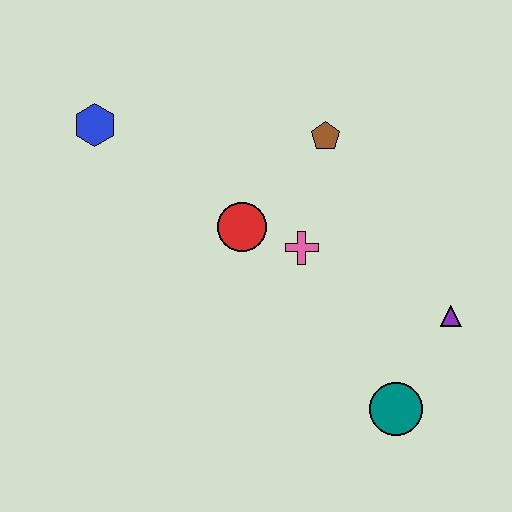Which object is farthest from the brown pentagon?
The teal circle is farthest from the brown pentagon.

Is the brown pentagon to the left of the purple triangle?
Yes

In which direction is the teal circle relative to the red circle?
The teal circle is below the red circle.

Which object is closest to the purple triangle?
The teal circle is closest to the purple triangle.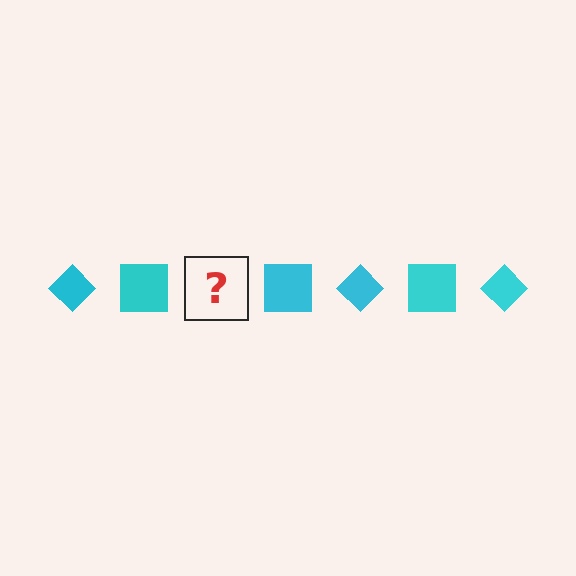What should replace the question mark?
The question mark should be replaced with a cyan diamond.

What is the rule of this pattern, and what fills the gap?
The rule is that the pattern cycles through diamond, square shapes in cyan. The gap should be filled with a cyan diamond.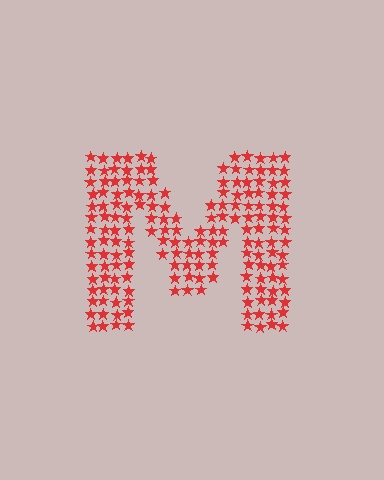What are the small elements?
The small elements are stars.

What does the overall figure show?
The overall figure shows the letter M.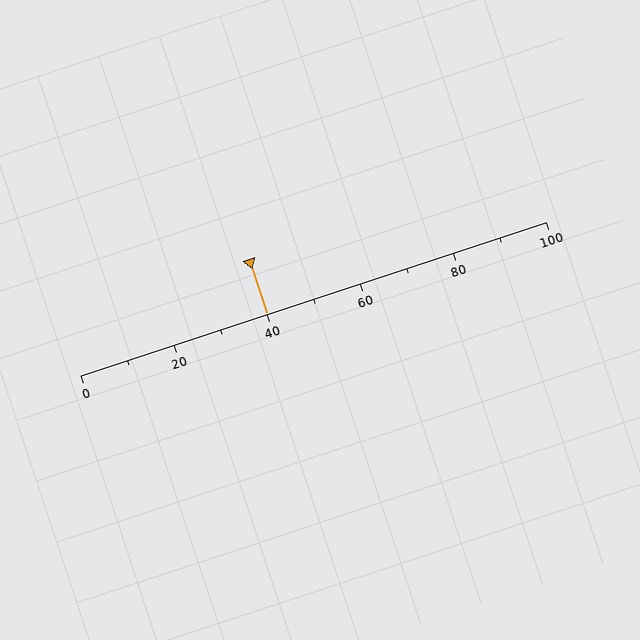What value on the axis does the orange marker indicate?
The marker indicates approximately 40.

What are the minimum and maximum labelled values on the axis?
The axis runs from 0 to 100.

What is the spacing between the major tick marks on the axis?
The major ticks are spaced 20 apart.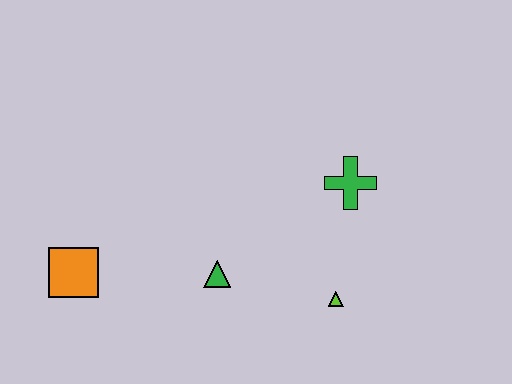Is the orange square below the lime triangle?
No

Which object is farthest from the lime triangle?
The orange square is farthest from the lime triangle.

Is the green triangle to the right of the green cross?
No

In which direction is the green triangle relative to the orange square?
The green triangle is to the right of the orange square.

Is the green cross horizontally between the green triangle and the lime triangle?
No